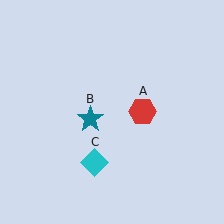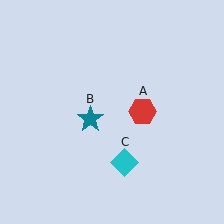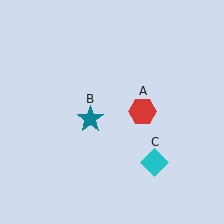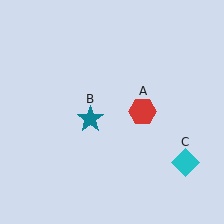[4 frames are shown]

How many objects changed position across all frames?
1 object changed position: cyan diamond (object C).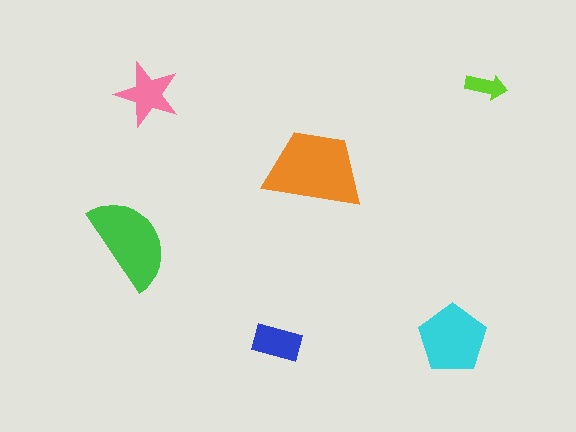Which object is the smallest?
The lime arrow.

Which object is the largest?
The orange trapezoid.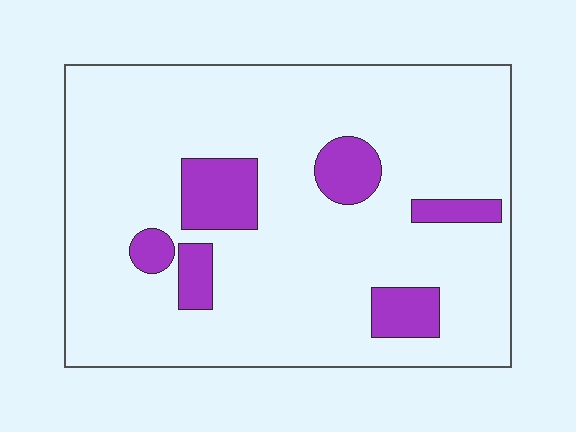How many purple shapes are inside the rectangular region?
6.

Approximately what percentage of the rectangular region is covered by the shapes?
Approximately 15%.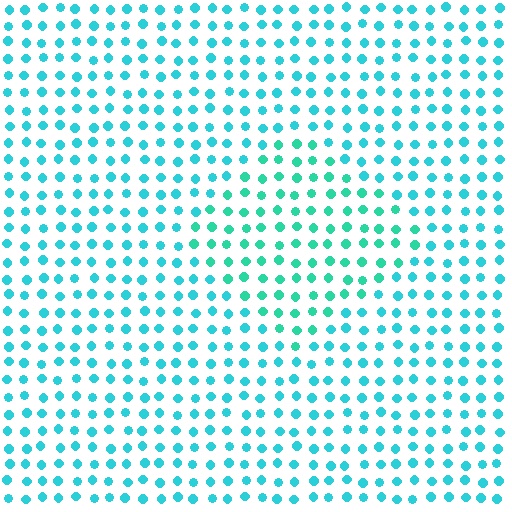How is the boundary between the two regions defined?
The boundary is defined purely by a slight shift in hue (about 21 degrees). Spacing, size, and orientation are identical on both sides.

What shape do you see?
I see a diamond.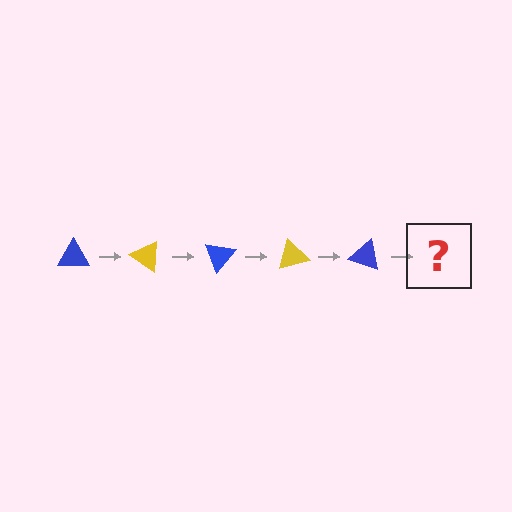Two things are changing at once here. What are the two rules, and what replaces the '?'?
The two rules are that it rotates 35 degrees each step and the color cycles through blue and yellow. The '?' should be a yellow triangle, rotated 175 degrees from the start.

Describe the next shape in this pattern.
It should be a yellow triangle, rotated 175 degrees from the start.